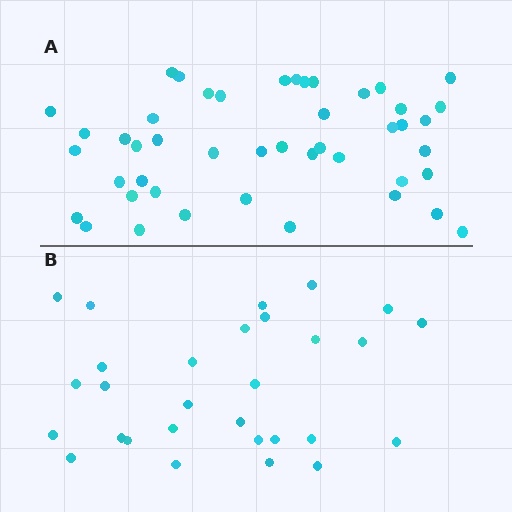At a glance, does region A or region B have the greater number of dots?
Region A (the top region) has more dots.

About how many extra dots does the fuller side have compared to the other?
Region A has approximately 15 more dots than region B.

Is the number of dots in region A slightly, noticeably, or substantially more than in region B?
Region A has substantially more. The ratio is roughly 1.6 to 1.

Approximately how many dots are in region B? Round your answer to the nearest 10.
About 30 dots. (The exact count is 29, which rounds to 30.)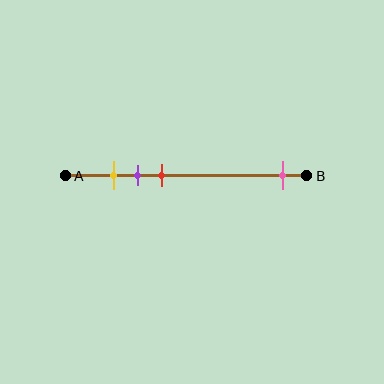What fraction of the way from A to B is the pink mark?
The pink mark is approximately 90% (0.9) of the way from A to B.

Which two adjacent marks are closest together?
The yellow and purple marks are the closest adjacent pair.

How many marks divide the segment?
There are 4 marks dividing the segment.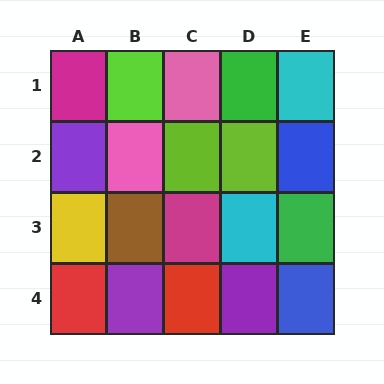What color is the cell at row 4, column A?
Red.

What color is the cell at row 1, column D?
Green.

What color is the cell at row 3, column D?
Cyan.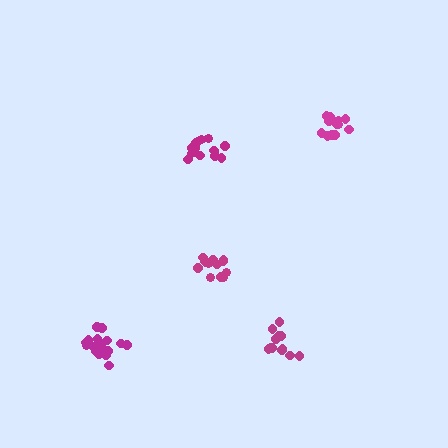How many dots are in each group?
Group 1: 13 dots, Group 2: 15 dots, Group 3: 13 dots, Group 4: 19 dots, Group 5: 14 dots (74 total).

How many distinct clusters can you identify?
There are 5 distinct clusters.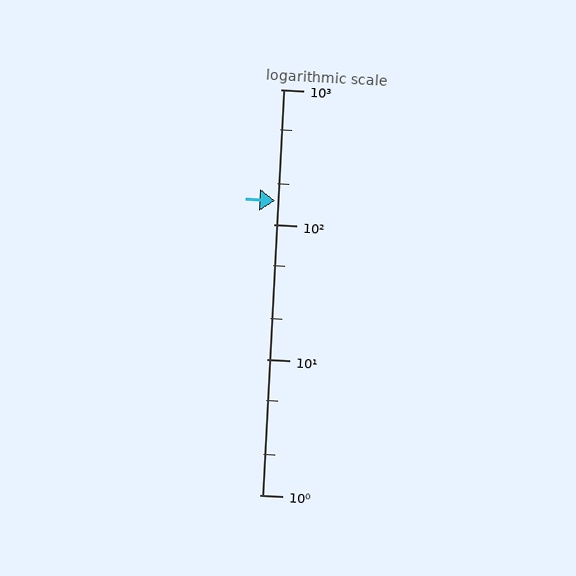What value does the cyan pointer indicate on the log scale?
The pointer indicates approximately 150.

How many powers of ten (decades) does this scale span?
The scale spans 3 decades, from 1 to 1000.